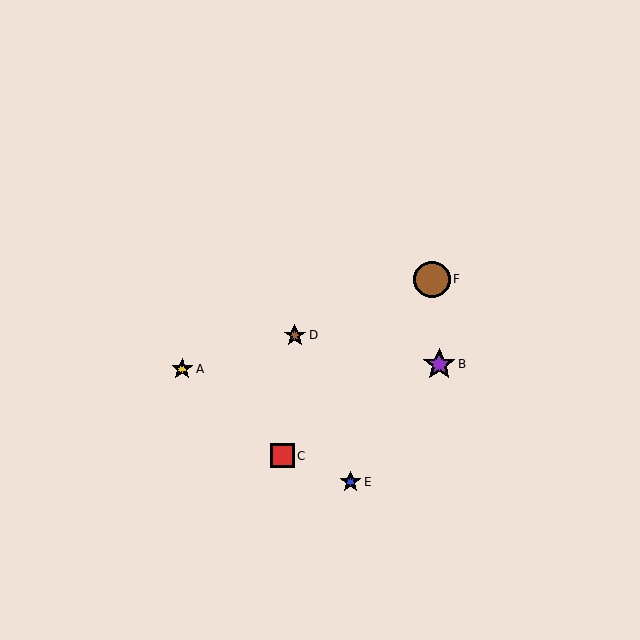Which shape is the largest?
The brown circle (labeled F) is the largest.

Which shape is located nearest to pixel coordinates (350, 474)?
The blue star (labeled E) at (351, 482) is nearest to that location.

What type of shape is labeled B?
Shape B is a purple star.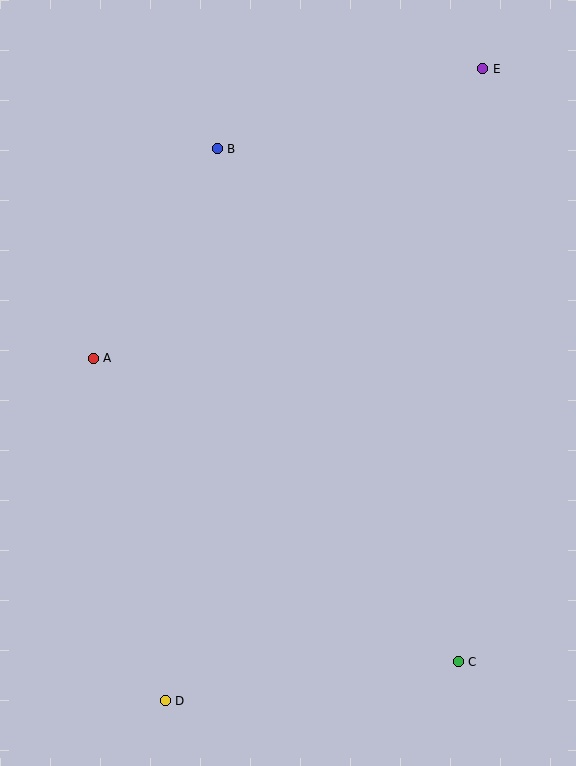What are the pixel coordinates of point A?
Point A is at (93, 358).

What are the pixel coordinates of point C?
Point C is at (458, 662).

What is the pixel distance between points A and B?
The distance between A and B is 243 pixels.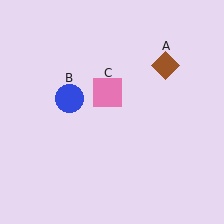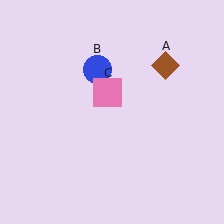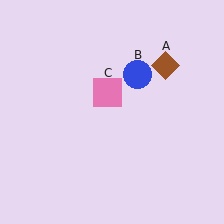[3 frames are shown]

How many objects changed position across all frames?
1 object changed position: blue circle (object B).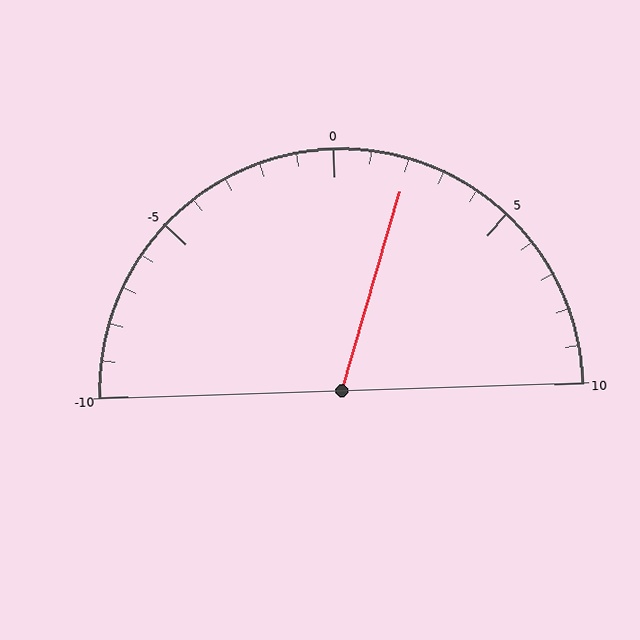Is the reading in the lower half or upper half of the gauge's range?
The reading is in the upper half of the range (-10 to 10).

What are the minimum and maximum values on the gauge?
The gauge ranges from -10 to 10.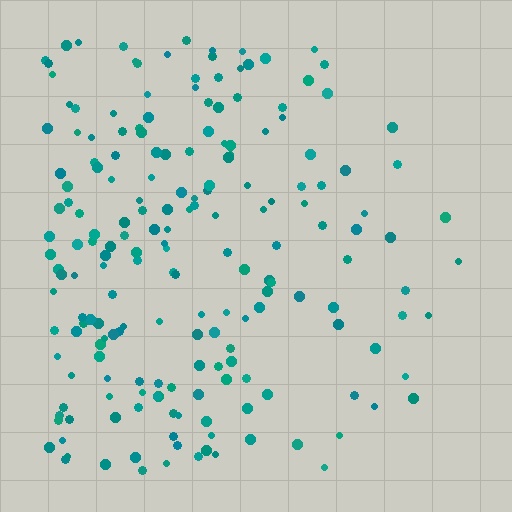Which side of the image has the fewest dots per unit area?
The right.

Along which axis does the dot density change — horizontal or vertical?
Horizontal.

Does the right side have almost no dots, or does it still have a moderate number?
Still a moderate number, just noticeably fewer than the left.